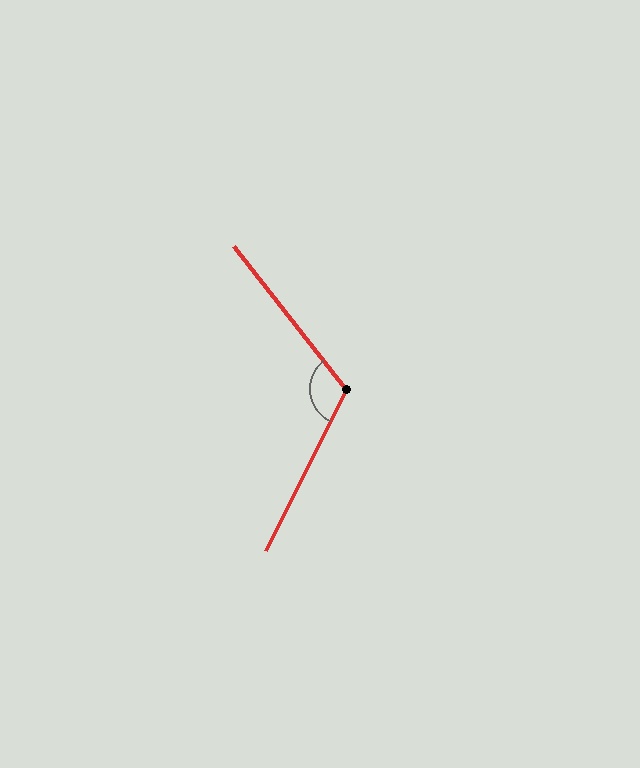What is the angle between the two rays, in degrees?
Approximately 115 degrees.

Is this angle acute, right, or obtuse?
It is obtuse.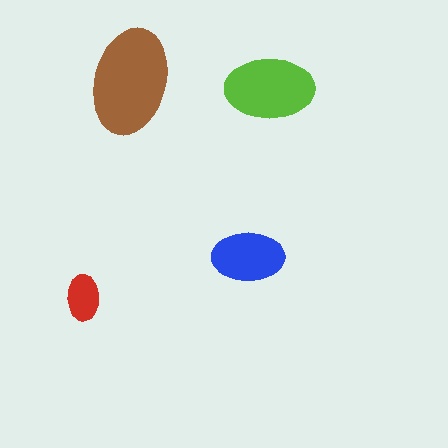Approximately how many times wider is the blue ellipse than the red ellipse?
About 1.5 times wider.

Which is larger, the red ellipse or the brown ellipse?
The brown one.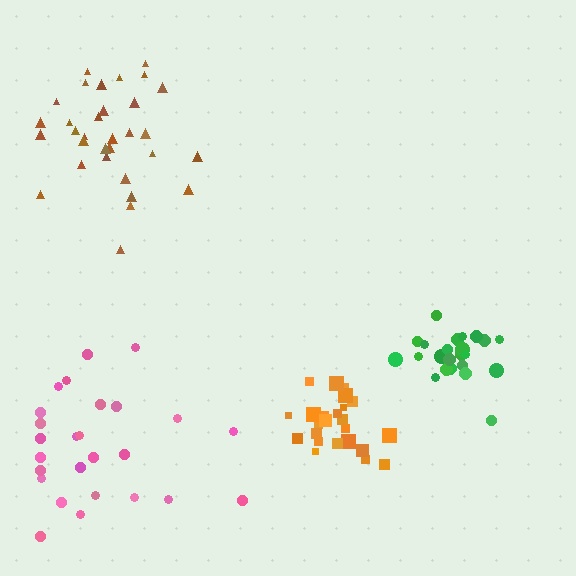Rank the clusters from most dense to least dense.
orange, green, brown, pink.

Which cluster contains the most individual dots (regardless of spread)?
Brown (32).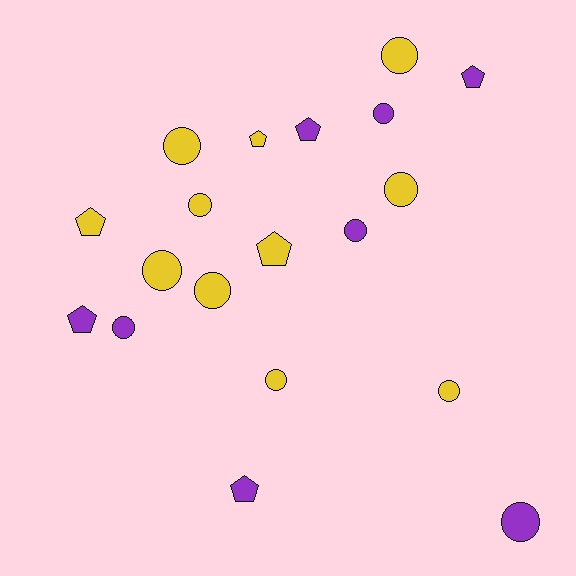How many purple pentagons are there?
There are 4 purple pentagons.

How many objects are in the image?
There are 19 objects.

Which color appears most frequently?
Yellow, with 11 objects.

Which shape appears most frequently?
Circle, with 12 objects.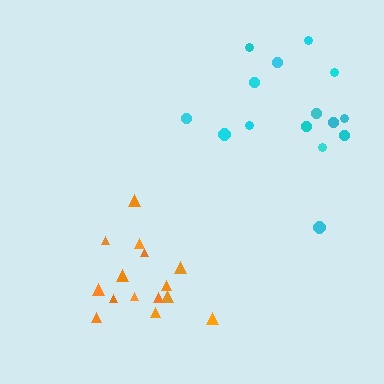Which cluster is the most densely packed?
Orange.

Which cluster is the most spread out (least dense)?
Cyan.